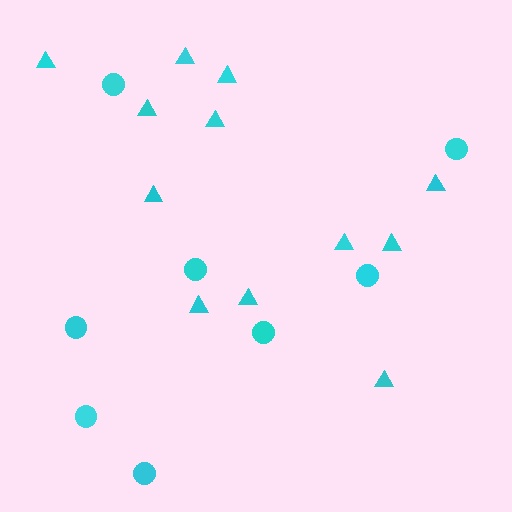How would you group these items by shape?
There are 2 groups: one group of circles (8) and one group of triangles (12).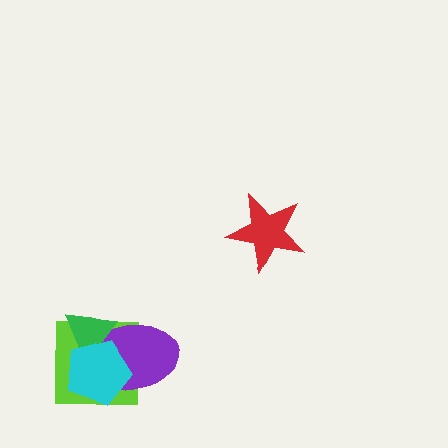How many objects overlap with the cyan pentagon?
3 objects overlap with the cyan pentagon.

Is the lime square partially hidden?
Yes, it is partially covered by another shape.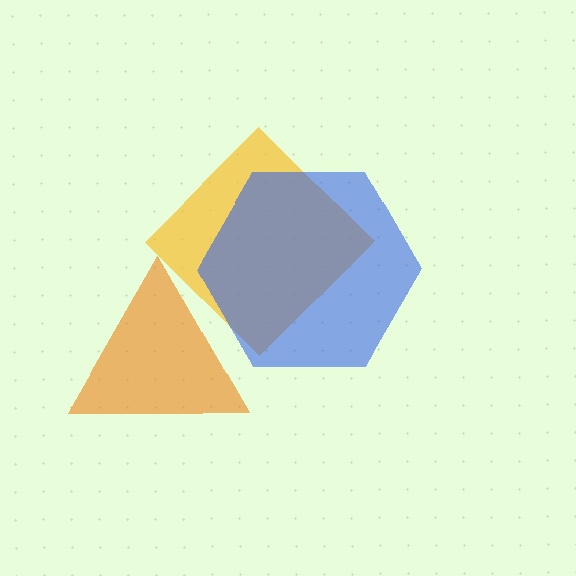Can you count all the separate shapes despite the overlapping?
Yes, there are 3 separate shapes.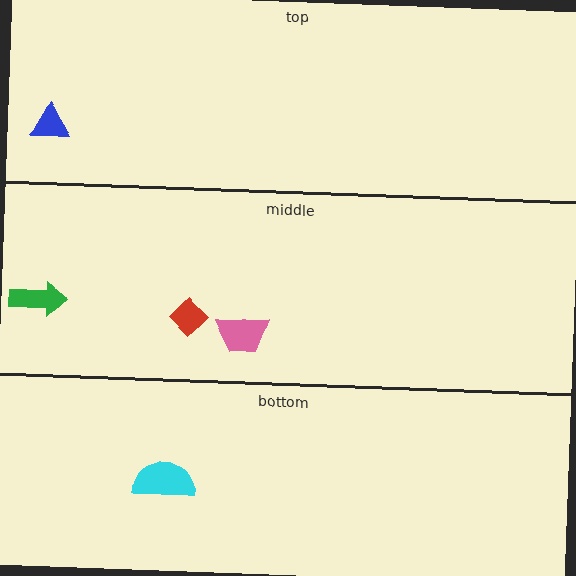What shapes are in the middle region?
The pink trapezoid, the green arrow, the red diamond.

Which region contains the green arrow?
The middle region.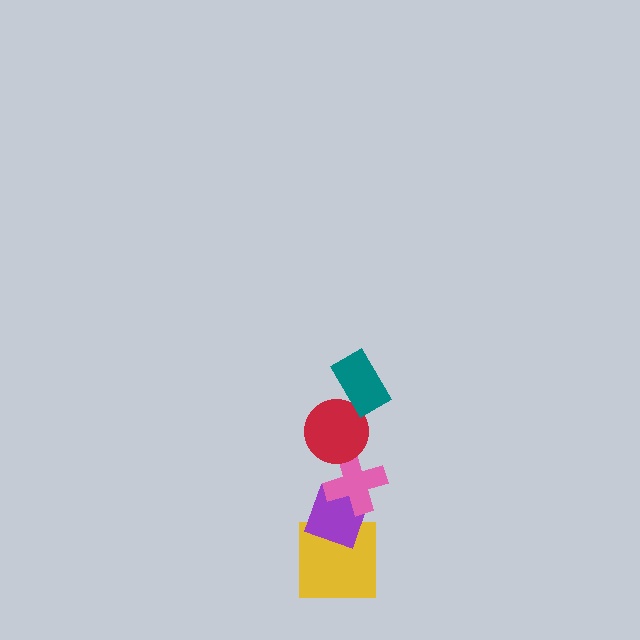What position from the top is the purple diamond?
The purple diamond is 4th from the top.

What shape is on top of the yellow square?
The purple diamond is on top of the yellow square.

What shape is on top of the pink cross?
The red circle is on top of the pink cross.